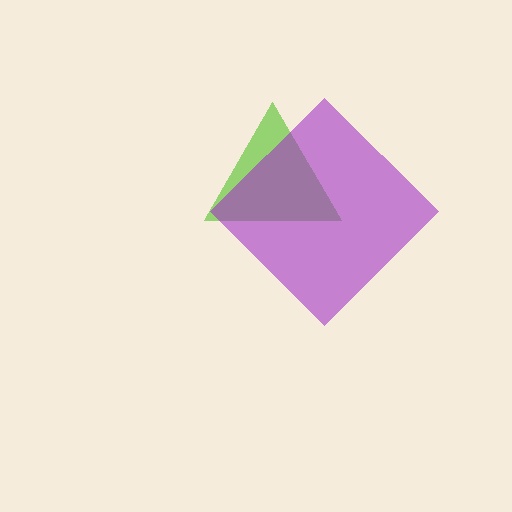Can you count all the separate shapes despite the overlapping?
Yes, there are 2 separate shapes.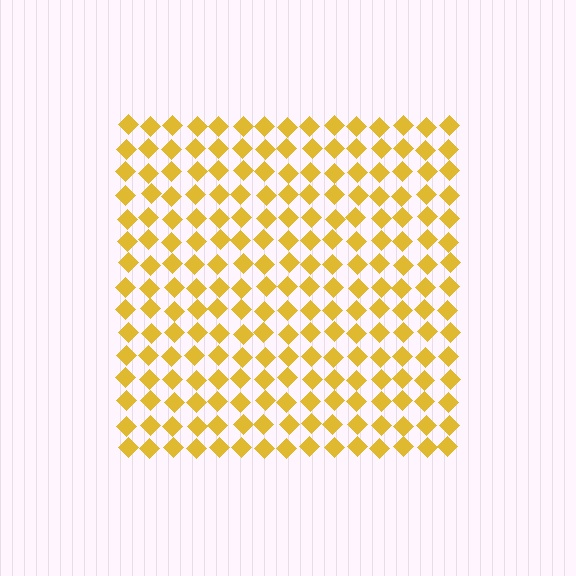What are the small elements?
The small elements are diamonds.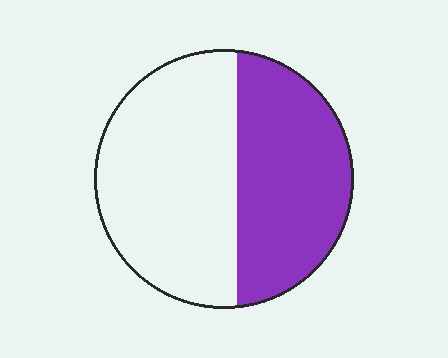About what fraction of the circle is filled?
About two fifths (2/5).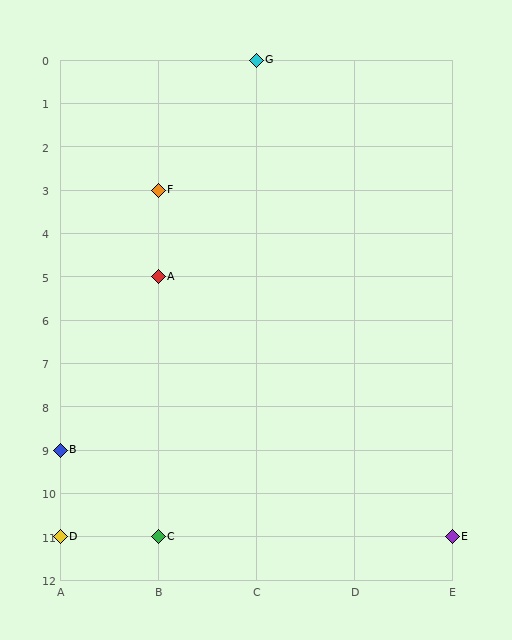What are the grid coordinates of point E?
Point E is at grid coordinates (E, 11).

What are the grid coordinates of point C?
Point C is at grid coordinates (B, 11).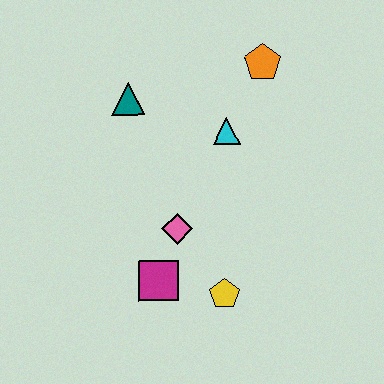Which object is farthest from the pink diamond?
The orange pentagon is farthest from the pink diamond.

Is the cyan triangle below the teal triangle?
Yes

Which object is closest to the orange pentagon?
The cyan triangle is closest to the orange pentagon.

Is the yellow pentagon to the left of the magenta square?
No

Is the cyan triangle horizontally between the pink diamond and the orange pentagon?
Yes